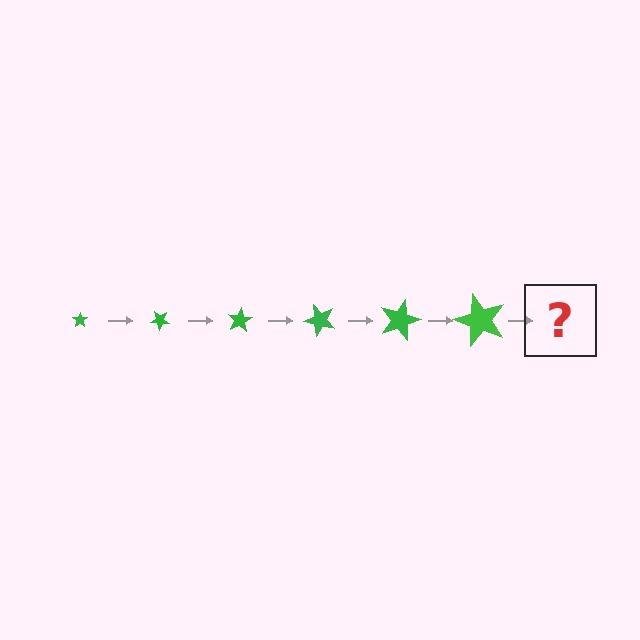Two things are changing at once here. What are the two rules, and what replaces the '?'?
The two rules are that the star grows larger each step and it rotates 40 degrees each step. The '?' should be a star, larger than the previous one and rotated 240 degrees from the start.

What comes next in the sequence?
The next element should be a star, larger than the previous one and rotated 240 degrees from the start.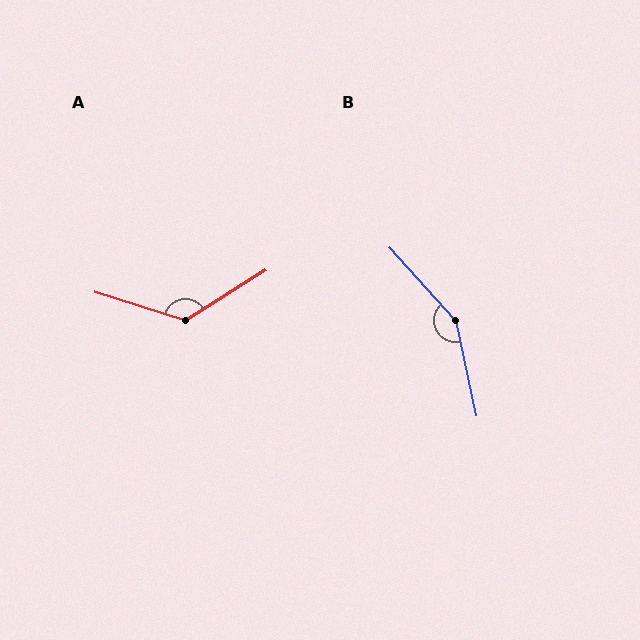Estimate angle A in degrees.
Approximately 130 degrees.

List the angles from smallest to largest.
A (130°), B (150°).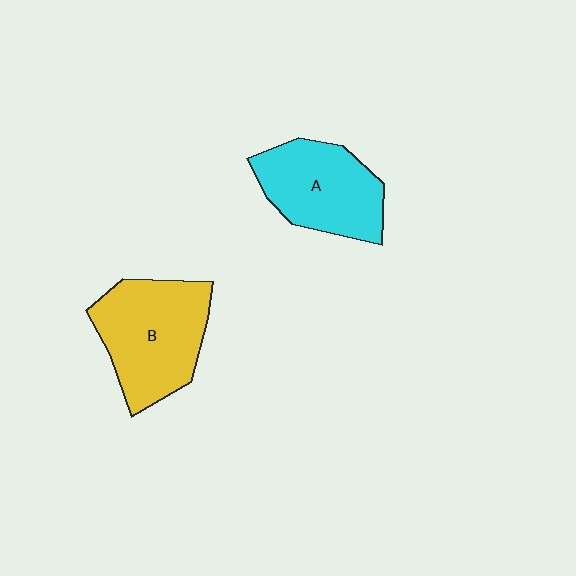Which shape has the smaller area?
Shape A (cyan).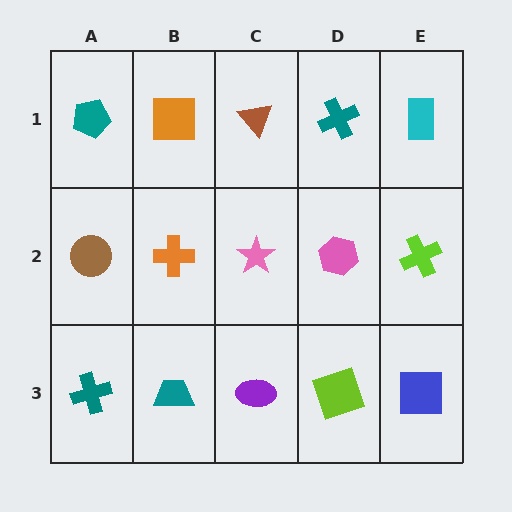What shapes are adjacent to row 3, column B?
An orange cross (row 2, column B), a teal cross (row 3, column A), a purple ellipse (row 3, column C).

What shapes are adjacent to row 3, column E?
A lime cross (row 2, column E), a lime square (row 3, column D).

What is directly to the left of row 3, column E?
A lime square.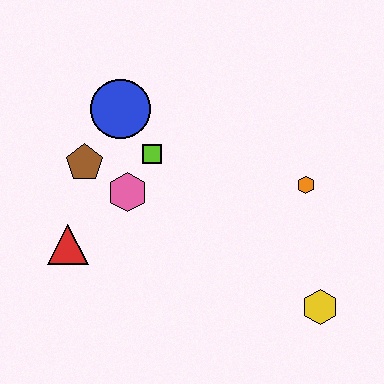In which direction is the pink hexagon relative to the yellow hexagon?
The pink hexagon is to the left of the yellow hexagon.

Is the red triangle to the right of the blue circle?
No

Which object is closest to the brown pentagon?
The pink hexagon is closest to the brown pentagon.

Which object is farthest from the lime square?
The yellow hexagon is farthest from the lime square.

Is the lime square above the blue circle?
No